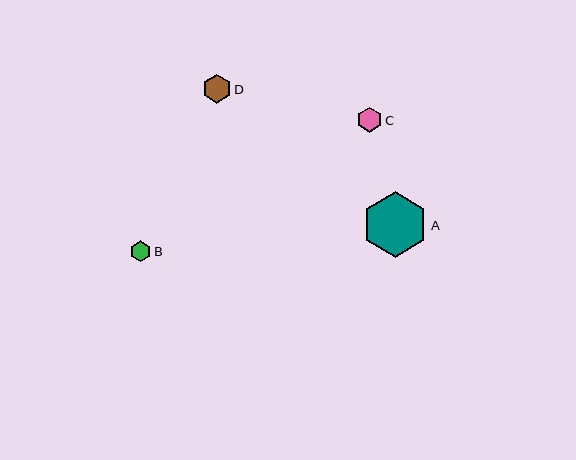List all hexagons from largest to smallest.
From largest to smallest: A, D, C, B.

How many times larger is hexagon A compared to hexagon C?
Hexagon A is approximately 2.6 times the size of hexagon C.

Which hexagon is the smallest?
Hexagon B is the smallest with a size of approximately 21 pixels.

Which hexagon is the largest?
Hexagon A is the largest with a size of approximately 66 pixels.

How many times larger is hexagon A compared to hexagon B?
Hexagon A is approximately 3.2 times the size of hexagon B.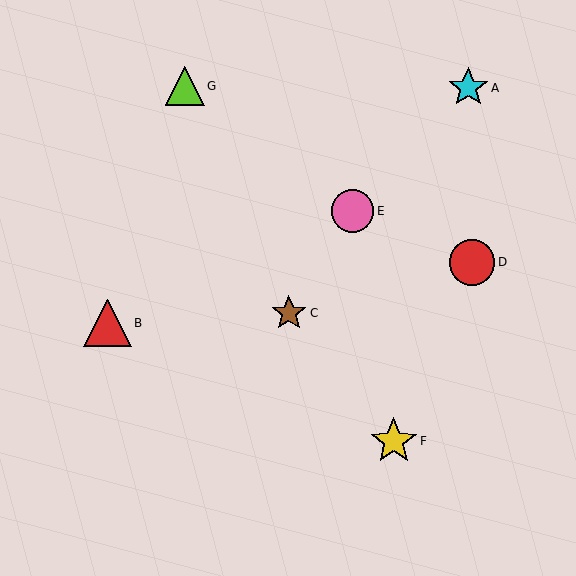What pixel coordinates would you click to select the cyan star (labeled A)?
Click at (468, 88) to select the cyan star A.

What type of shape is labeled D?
Shape D is a red circle.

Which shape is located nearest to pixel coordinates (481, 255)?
The red circle (labeled D) at (472, 262) is nearest to that location.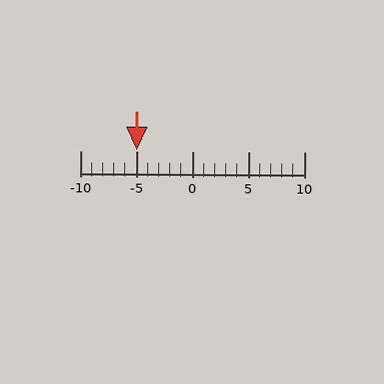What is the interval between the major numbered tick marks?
The major tick marks are spaced 5 units apart.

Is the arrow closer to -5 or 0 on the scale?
The arrow is closer to -5.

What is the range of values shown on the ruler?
The ruler shows values from -10 to 10.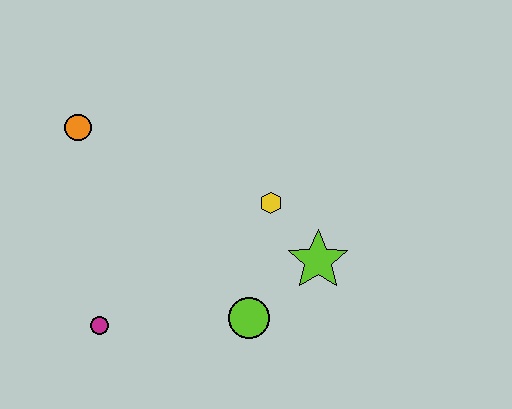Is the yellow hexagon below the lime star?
No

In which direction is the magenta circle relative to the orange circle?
The magenta circle is below the orange circle.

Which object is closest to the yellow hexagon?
The lime star is closest to the yellow hexagon.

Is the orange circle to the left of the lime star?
Yes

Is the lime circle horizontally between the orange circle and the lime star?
Yes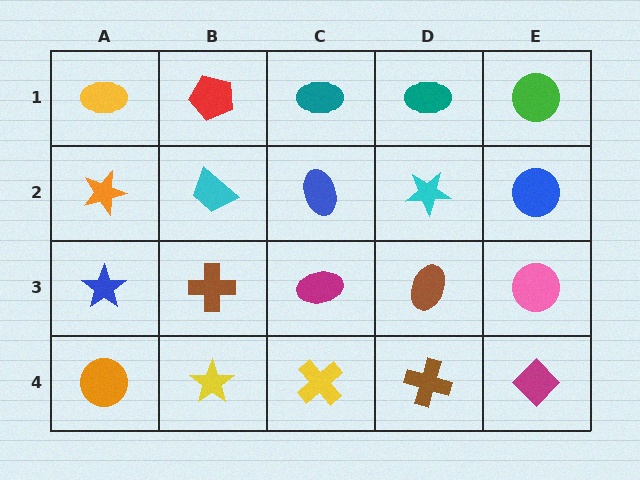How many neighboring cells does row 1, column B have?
3.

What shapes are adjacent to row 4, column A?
A blue star (row 3, column A), a yellow star (row 4, column B).